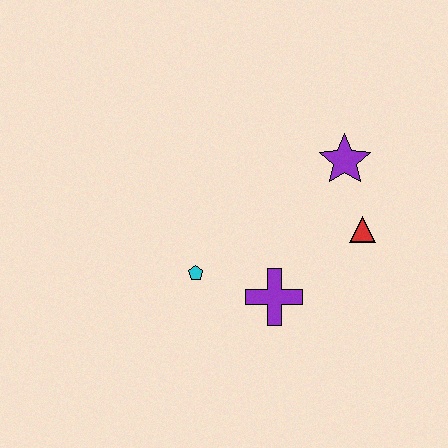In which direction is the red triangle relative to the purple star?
The red triangle is below the purple star.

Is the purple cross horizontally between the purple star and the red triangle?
No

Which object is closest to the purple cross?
The cyan pentagon is closest to the purple cross.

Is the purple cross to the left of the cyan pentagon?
No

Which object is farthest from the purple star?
The cyan pentagon is farthest from the purple star.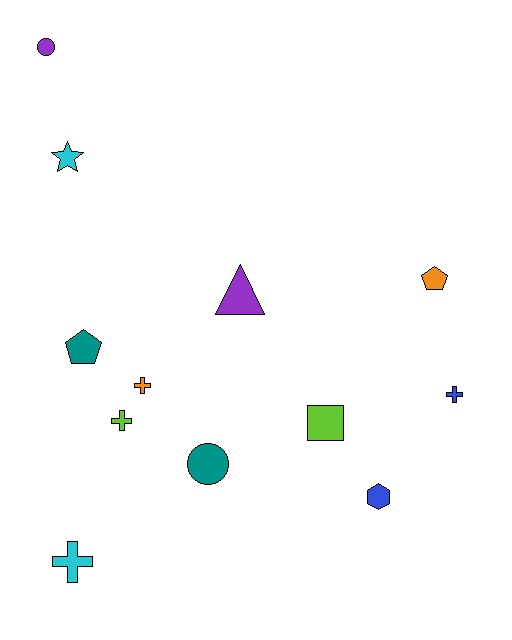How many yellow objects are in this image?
There are no yellow objects.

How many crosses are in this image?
There are 4 crosses.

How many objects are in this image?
There are 12 objects.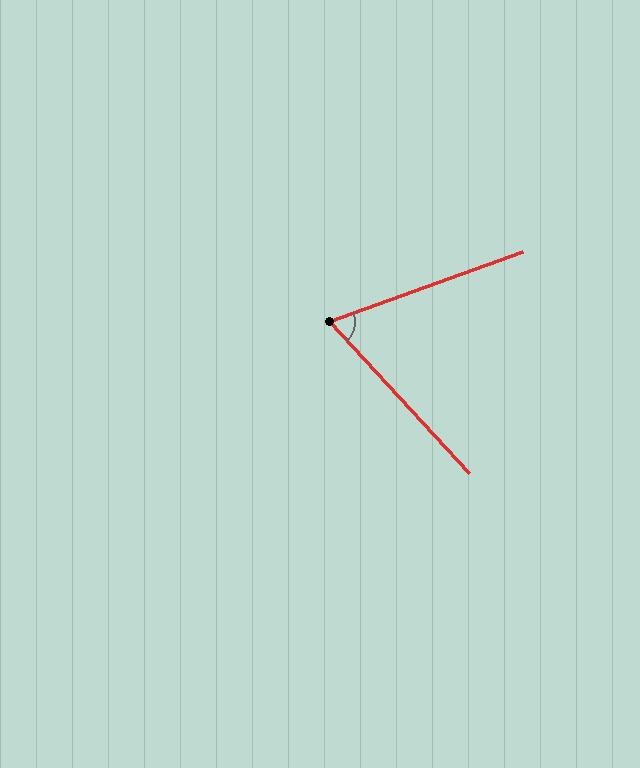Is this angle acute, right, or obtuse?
It is acute.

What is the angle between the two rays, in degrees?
Approximately 67 degrees.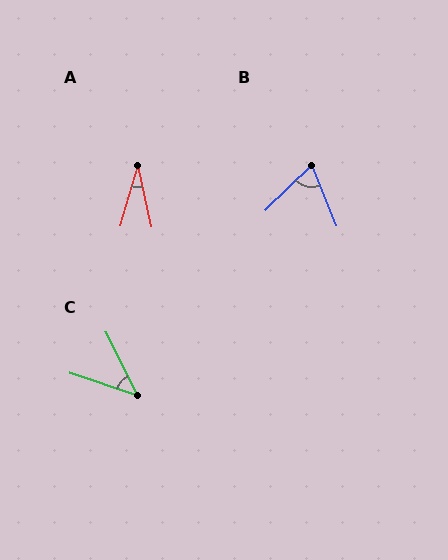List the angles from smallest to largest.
A (29°), C (45°), B (68°).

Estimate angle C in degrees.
Approximately 45 degrees.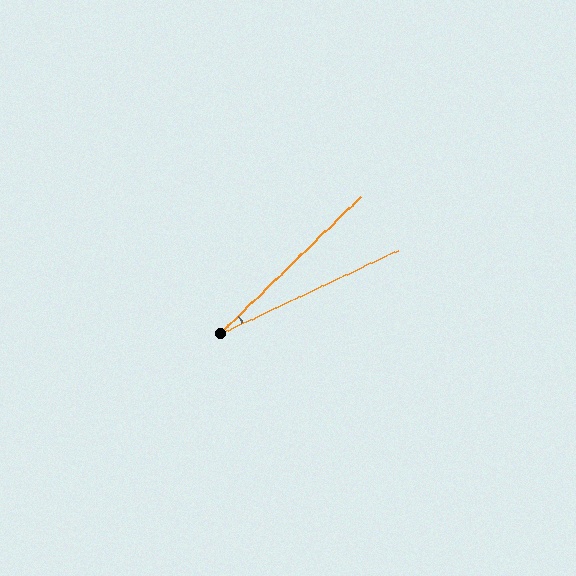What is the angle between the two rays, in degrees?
Approximately 19 degrees.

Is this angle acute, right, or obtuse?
It is acute.